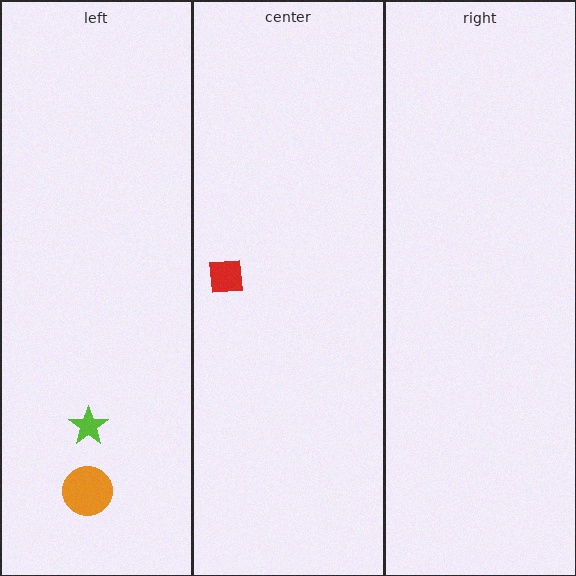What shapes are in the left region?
The lime star, the orange circle.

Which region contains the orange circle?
The left region.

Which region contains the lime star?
The left region.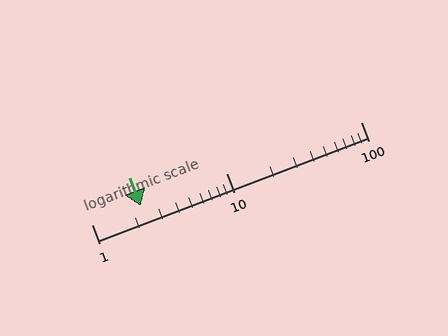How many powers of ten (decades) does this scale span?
The scale spans 2 decades, from 1 to 100.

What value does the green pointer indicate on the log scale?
The pointer indicates approximately 2.3.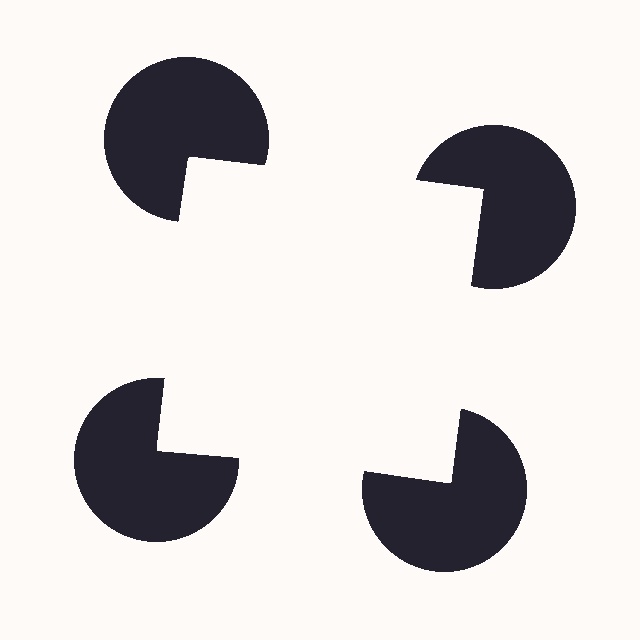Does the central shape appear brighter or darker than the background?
It typically appears slightly brighter than the background, even though no actual brightness change is drawn.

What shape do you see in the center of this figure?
An illusory square — its edges are inferred from the aligned wedge cuts in the pac-man discs, not physically drawn.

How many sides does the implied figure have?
4 sides.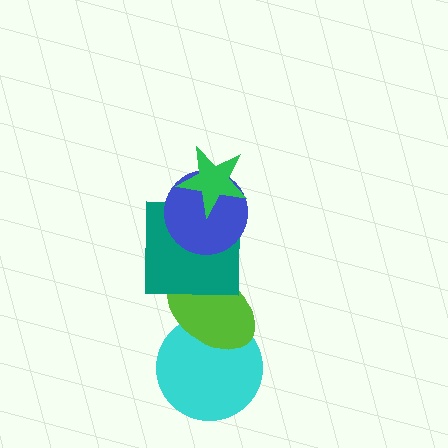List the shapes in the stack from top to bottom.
From top to bottom: the green star, the blue circle, the teal square, the lime ellipse, the cyan circle.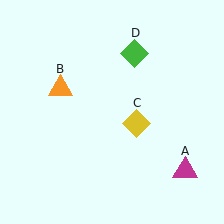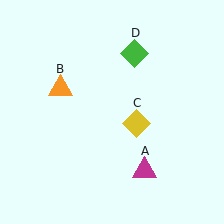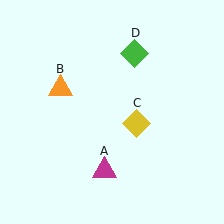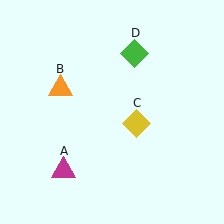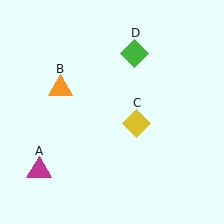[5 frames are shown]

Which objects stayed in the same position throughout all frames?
Orange triangle (object B) and yellow diamond (object C) and green diamond (object D) remained stationary.